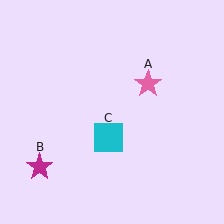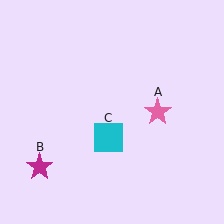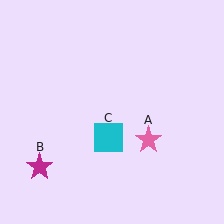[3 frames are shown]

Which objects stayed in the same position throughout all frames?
Magenta star (object B) and cyan square (object C) remained stationary.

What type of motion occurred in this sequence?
The pink star (object A) rotated clockwise around the center of the scene.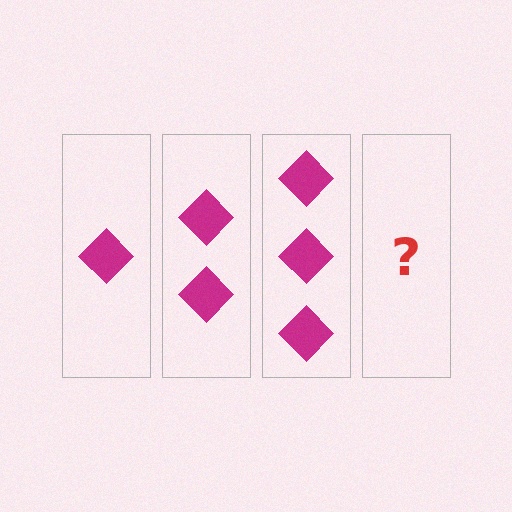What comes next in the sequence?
The next element should be 4 diamonds.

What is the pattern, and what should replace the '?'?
The pattern is that each step adds one more diamond. The '?' should be 4 diamonds.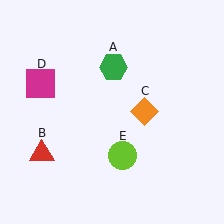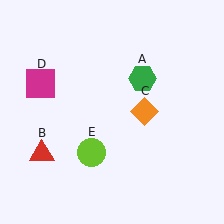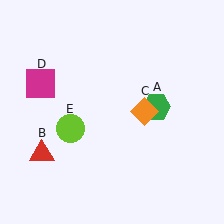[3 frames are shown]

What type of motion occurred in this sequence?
The green hexagon (object A), lime circle (object E) rotated clockwise around the center of the scene.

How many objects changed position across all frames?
2 objects changed position: green hexagon (object A), lime circle (object E).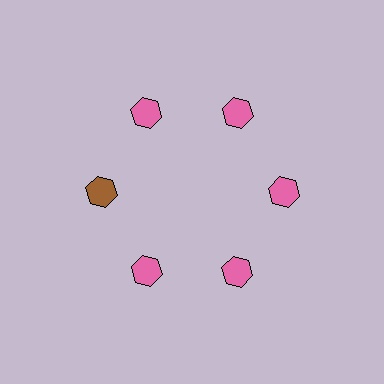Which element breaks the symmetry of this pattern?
The brown hexagon at roughly the 9 o'clock position breaks the symmetry. All other shapes are pink hexagons.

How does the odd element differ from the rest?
It has a different color: brown instead of pink.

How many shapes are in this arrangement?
There are 6 shapes arranged in a ring pattern.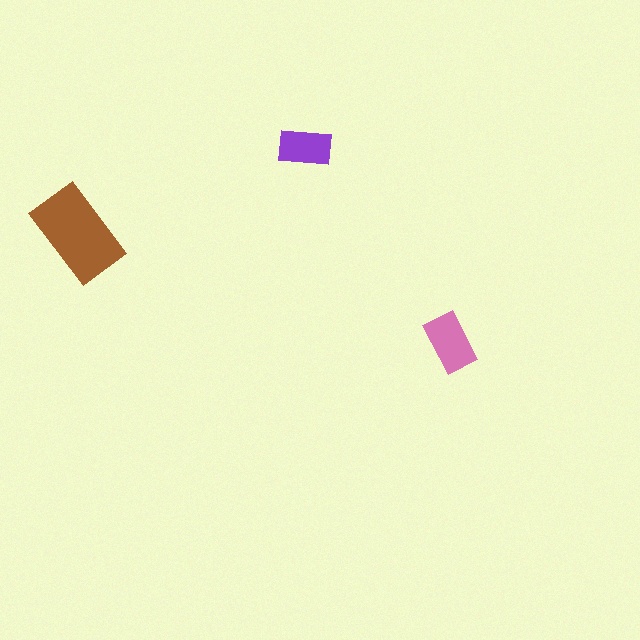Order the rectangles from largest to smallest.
the brown one, the pink one, the purple one.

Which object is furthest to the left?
The brown rectangle is leftmost.